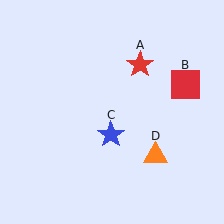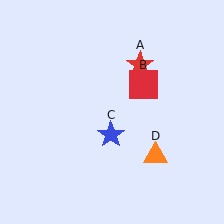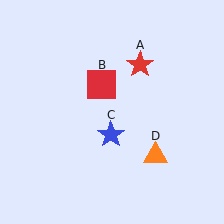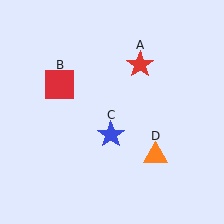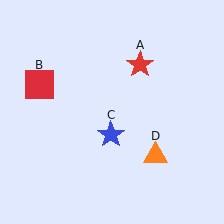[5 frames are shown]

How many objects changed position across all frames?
1 object changed position: red square (object B).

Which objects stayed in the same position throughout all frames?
Red star (object A) and blue star (object C) and orange triangle (object D) remained stationary.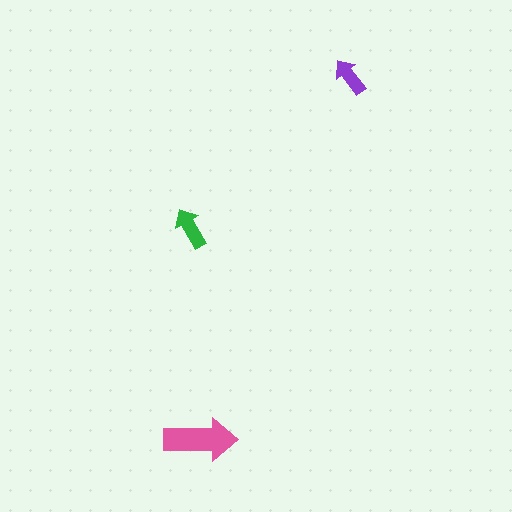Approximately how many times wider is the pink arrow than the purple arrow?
About 2 times wider.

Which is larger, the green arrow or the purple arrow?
The green one.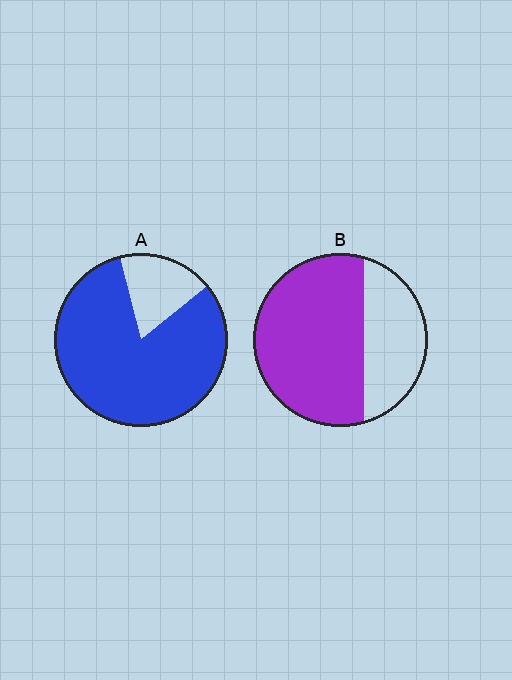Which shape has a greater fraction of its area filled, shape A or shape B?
Shape A.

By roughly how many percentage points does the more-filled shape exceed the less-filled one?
By roughly 15 percentage points (A over B).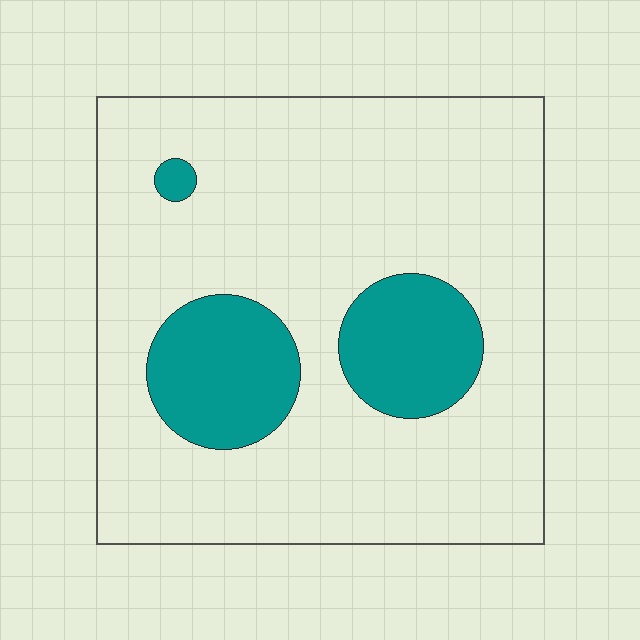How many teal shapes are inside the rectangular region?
3.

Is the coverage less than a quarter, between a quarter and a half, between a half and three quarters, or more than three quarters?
Less than a quarter.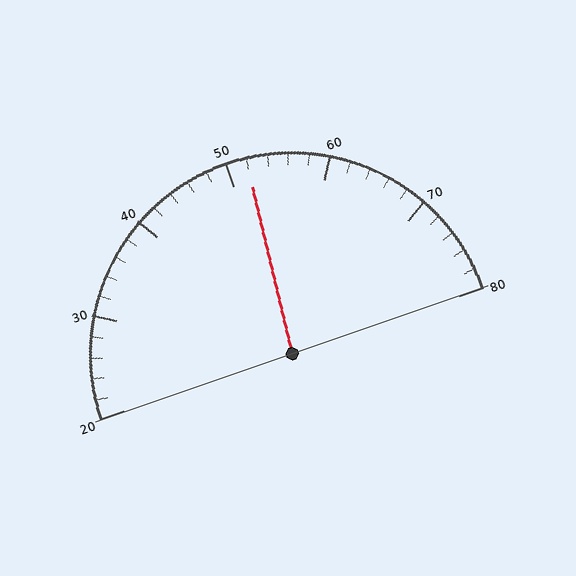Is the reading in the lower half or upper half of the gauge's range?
The reading is in the upper half of the range (20 to 80).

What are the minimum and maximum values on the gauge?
The gauge ranges from 20 to 80.